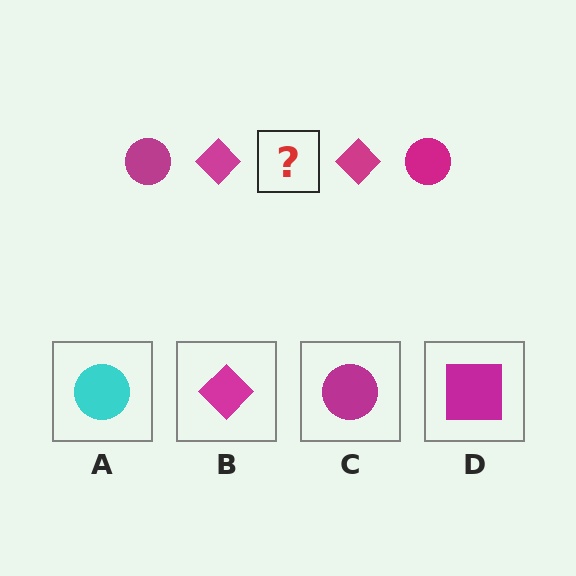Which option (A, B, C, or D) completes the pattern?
C.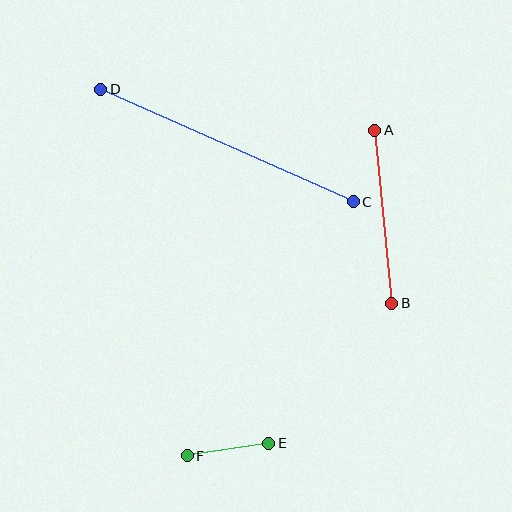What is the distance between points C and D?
The distance is approximately 276 pixels.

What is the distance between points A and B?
The distance is approximately 174 pixels.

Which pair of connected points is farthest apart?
Points C and D are farthest apart.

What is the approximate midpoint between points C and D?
The midpoint is at approximately (227, 146) pixels.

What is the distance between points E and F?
The distance is approximately 83 pixels.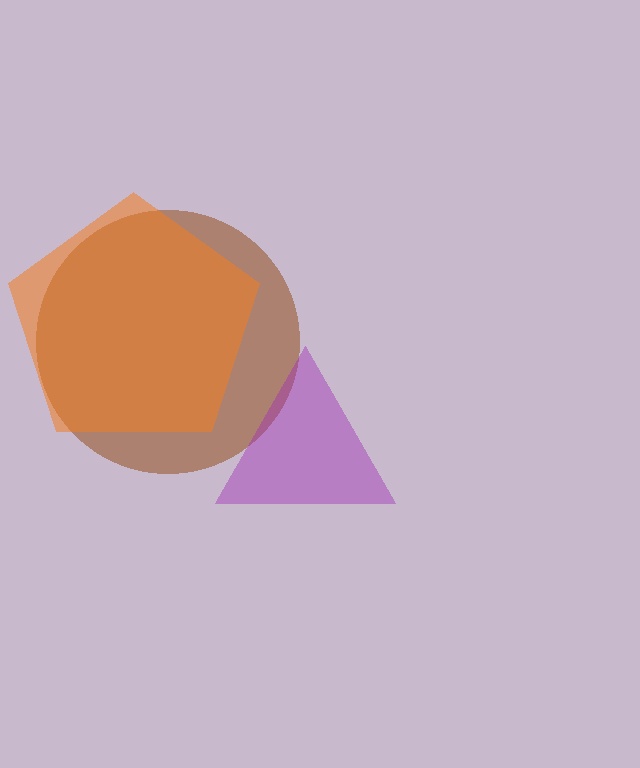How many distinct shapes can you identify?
There are 3 distinct shapes: a brown circle, a purple triangle, an orange pentagon.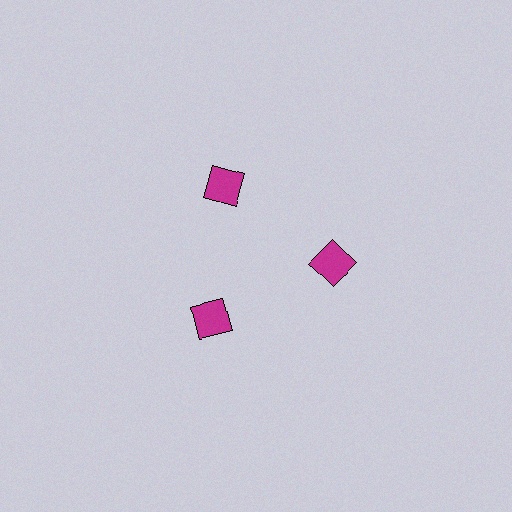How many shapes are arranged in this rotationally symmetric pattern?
There are 3 shapes, arranged in 3 groups of 1.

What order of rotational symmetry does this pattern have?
This pattern has 3-fold rotational symmetry.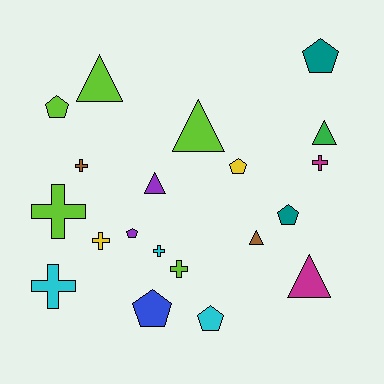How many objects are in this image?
There are 20 objects.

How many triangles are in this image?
There are 6 triangles.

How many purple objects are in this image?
There are 2 purple objects.